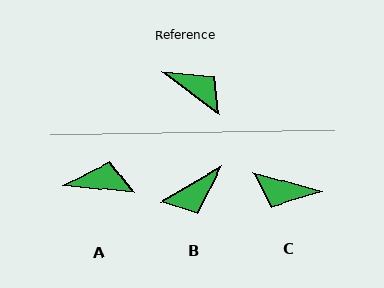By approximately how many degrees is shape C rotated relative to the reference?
Approximately 159 degrees clockwise.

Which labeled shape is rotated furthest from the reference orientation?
C, about 159 degrees away.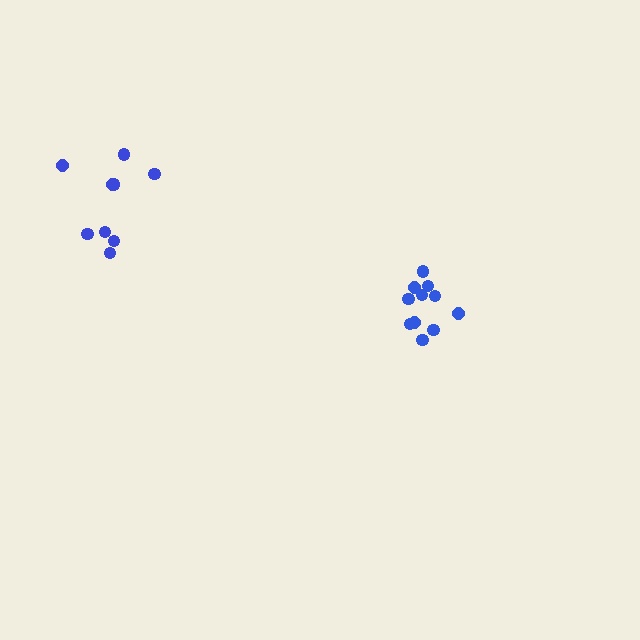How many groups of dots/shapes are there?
There are 2 groups.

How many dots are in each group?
Group 1: 11 dots, Group 2: 9 dots (20 total).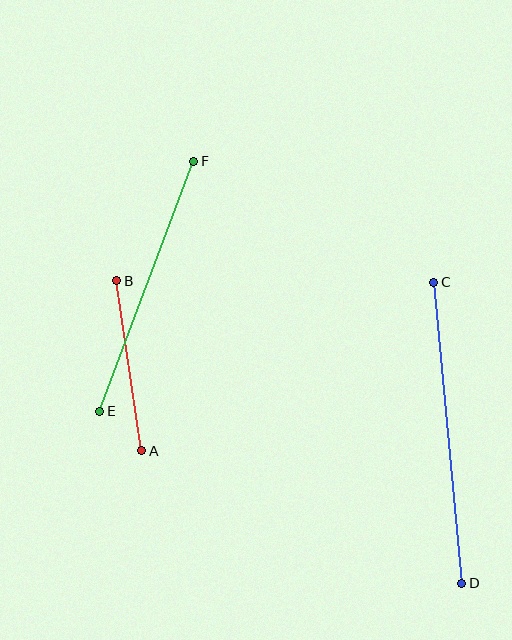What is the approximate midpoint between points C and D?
The midpoint is at approximately (448, 433) pixels.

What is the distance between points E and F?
The distance is approximately 267 pixels.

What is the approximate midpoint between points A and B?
The midpoint is at approximately (129, 366) pixels.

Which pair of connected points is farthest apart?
Points C and D are farthest apart.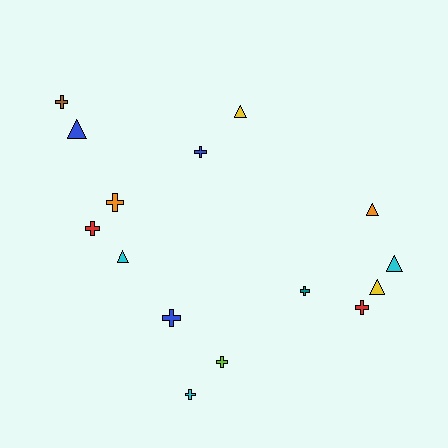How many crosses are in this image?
There are 9 crosses.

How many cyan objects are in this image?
There are 3 cyan objects.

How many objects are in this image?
There are 15 objects.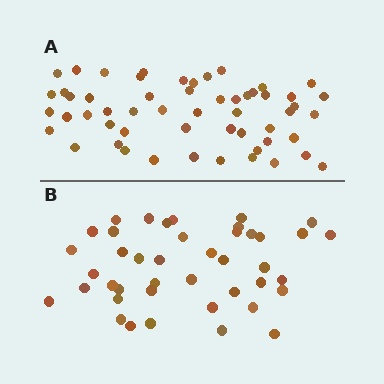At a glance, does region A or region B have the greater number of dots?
Region A (the top region) has more dots.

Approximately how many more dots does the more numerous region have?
Region A has approximately 15 more dots than region B.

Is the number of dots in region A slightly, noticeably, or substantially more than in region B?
Region A has noticeably more, but not dramatically so. The ratio is roughly 1.3 to 1.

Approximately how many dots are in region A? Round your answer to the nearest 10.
About 60 dots. (The exact count is 55, which rounds to 60.)